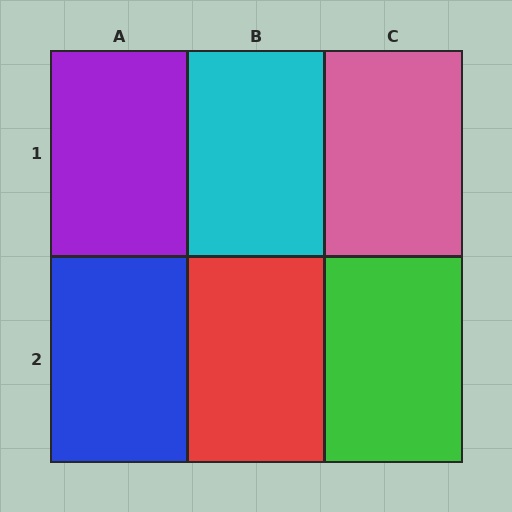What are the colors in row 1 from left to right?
Purple, cyan, pink.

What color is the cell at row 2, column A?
Blue.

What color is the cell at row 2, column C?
Green.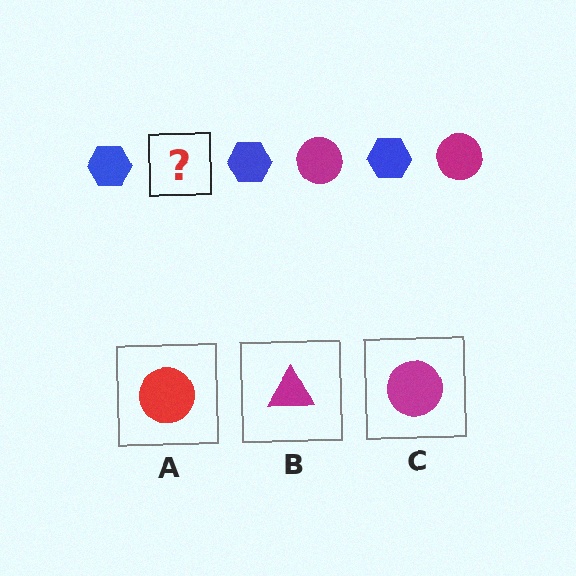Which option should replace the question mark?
Option C.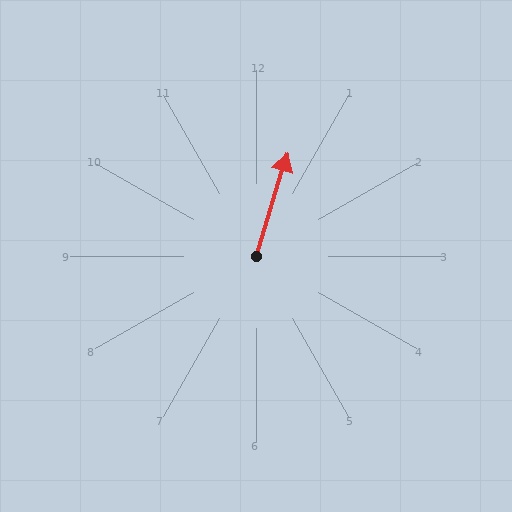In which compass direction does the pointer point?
North.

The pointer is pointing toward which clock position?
Roughly 1 o'clock.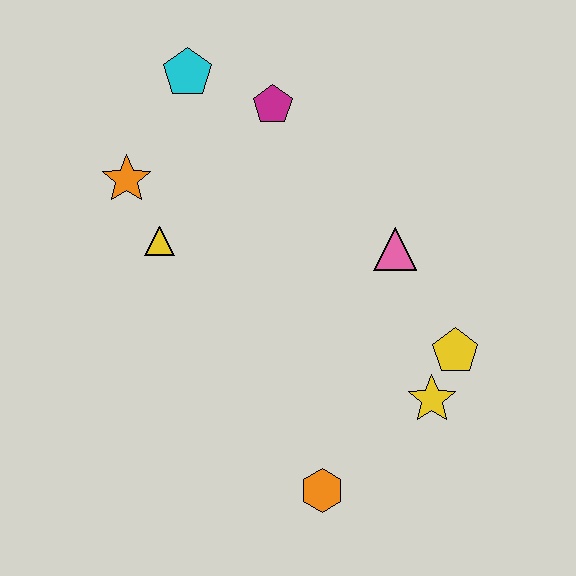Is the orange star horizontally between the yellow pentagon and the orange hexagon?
No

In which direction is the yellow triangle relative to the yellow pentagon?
The yellow triangle is to the left of the yellow pentagon.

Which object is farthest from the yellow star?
The cyan pentagon is farthest from the yellow star.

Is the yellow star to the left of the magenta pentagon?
No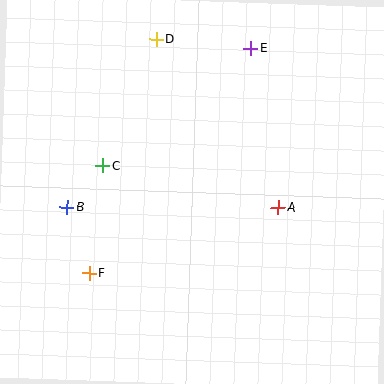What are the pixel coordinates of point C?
Point C is at (102, 166).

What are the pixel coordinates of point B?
Point B is at (67, 207).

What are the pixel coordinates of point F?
Point F is at (90, 273).